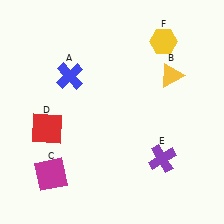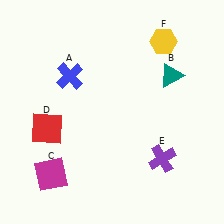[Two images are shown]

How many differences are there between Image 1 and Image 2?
There is 1 difference between the two images.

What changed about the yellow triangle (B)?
In Image 1, B is yellow. In Image 2, it changed to teal.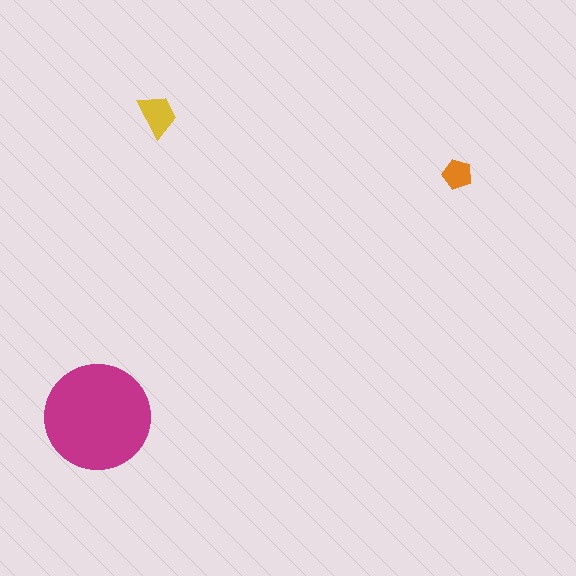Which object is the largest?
The magenta circle.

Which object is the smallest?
The orange pentagon.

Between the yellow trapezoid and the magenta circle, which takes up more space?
The magenta circle.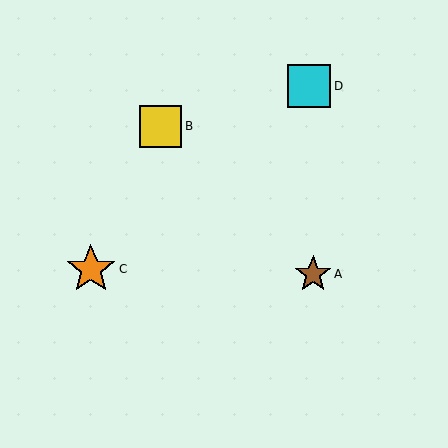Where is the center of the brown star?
The center of the brown star is at (313, 274).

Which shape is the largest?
The orange star (labeled C) is the largest.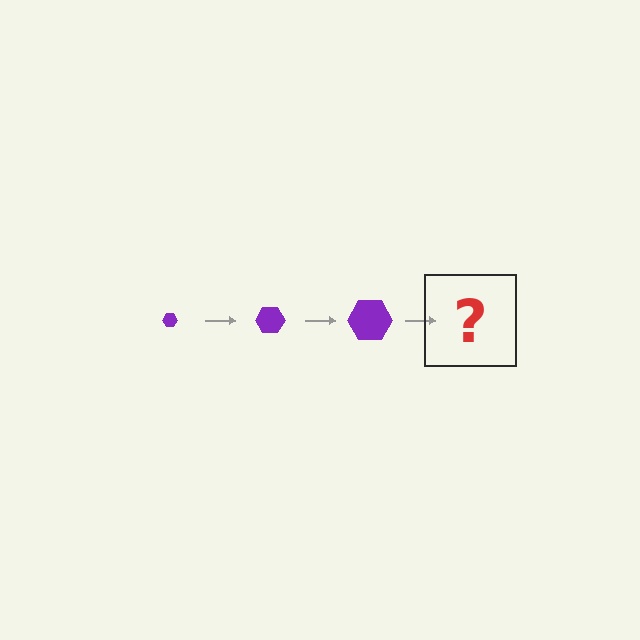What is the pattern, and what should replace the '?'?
The pattern is that the hexagon gets progressively larger each step. The '?' should be a purple hexagon, larger than the previous one.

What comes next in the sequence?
The next element should be a purple hexagon, larger than the previous one.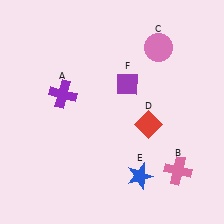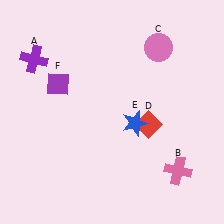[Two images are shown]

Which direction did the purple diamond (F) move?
The purple diamond (F) moved left.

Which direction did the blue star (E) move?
The blue star (E) moved up.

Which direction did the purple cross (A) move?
The purple cross (A) moved up.